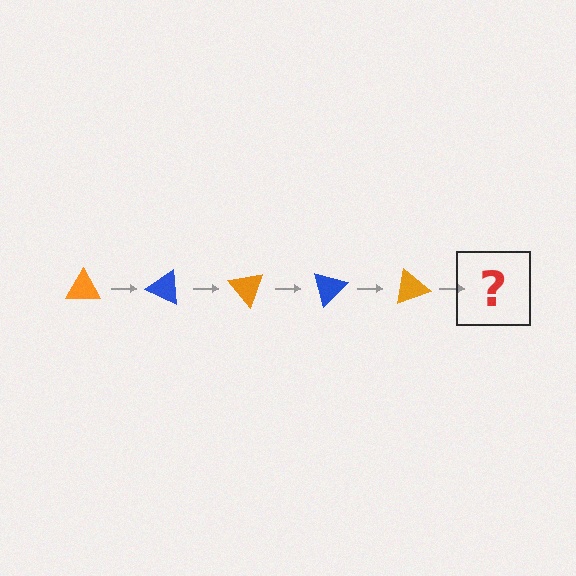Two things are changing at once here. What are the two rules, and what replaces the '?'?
The two rules are that it rotates 25 degrees each step and the color cycles through orange and blue. The '?' should be a blue triangle, rotated 125 degrees from the start.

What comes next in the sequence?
The next element should be a blue triangle, rotated 125 degrees from the start.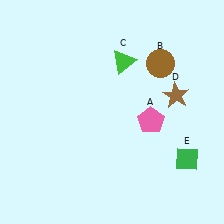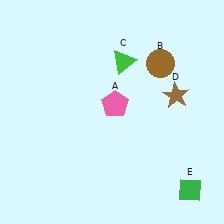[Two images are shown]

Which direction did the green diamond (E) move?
The green diamond (E) moved down.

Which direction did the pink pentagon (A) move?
The pink pentagon (A) moved left.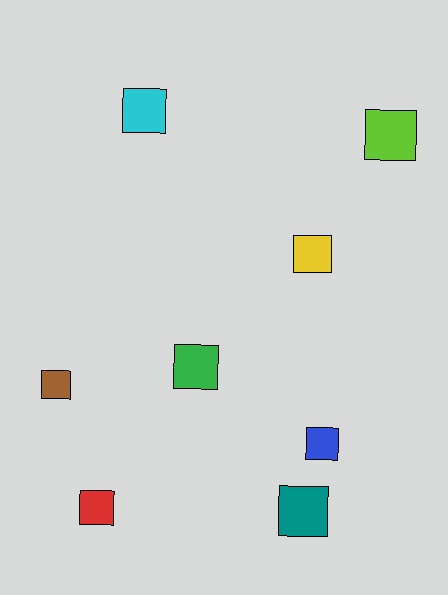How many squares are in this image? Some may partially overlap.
There are 8 squares.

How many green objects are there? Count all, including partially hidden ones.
There is 1 green object.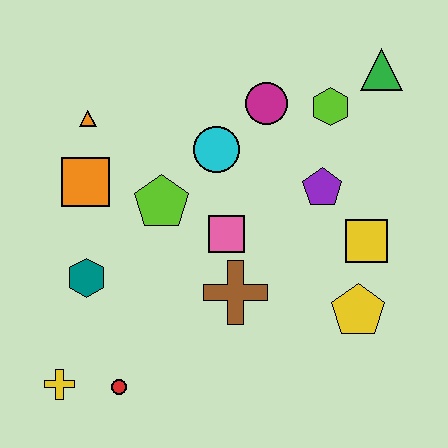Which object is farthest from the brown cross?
The green triangle is farthest from the brown cross.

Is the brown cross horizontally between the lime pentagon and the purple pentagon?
Yes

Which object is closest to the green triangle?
The lime hexagon is closest to the green triangle.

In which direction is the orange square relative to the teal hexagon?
The orange square is above the teal hexagon.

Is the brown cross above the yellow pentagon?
Yes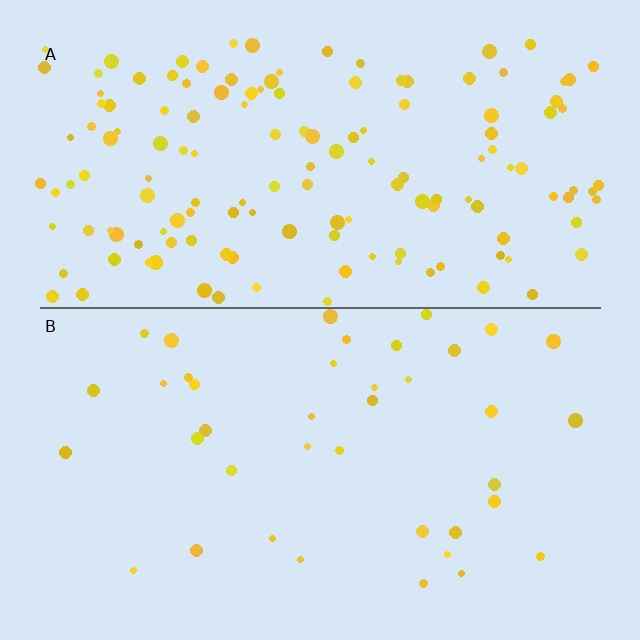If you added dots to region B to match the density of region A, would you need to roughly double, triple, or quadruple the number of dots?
Approximately quadruple.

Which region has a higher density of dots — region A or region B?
A (the top).